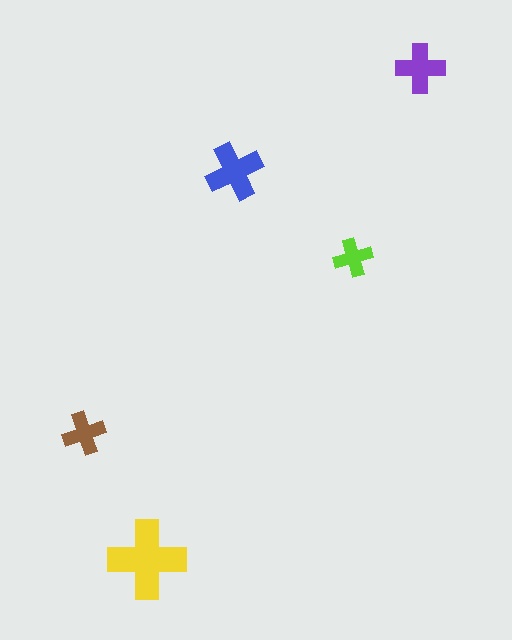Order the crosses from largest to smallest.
the yellow one, the blue one, the purple one, the brown one, the lime one.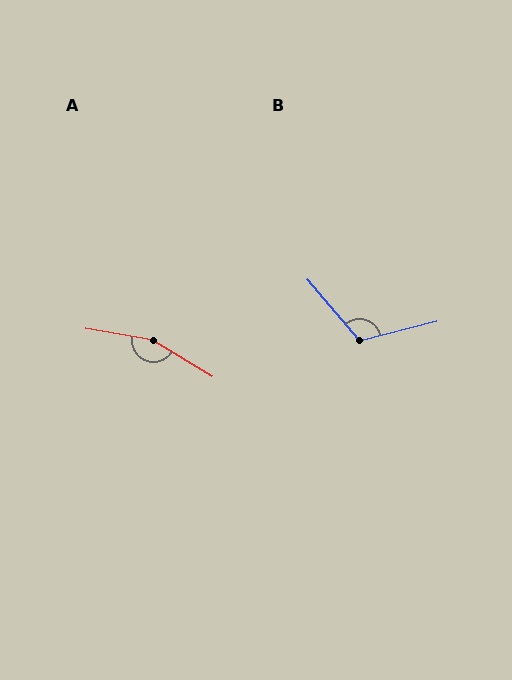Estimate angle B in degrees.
Approximately 117 degrees.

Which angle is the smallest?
B, at approximately 117 degrees.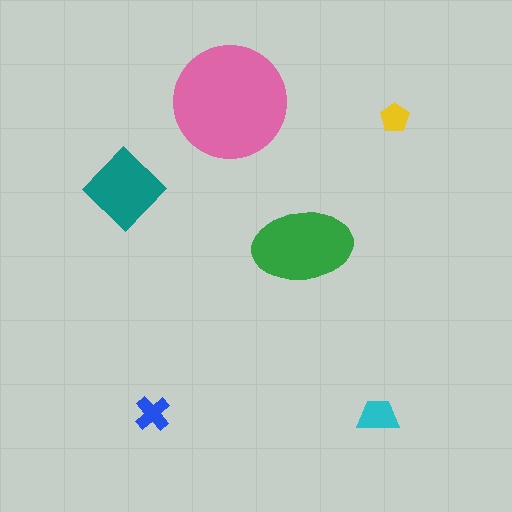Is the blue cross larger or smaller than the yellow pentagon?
Larger.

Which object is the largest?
The pink circle.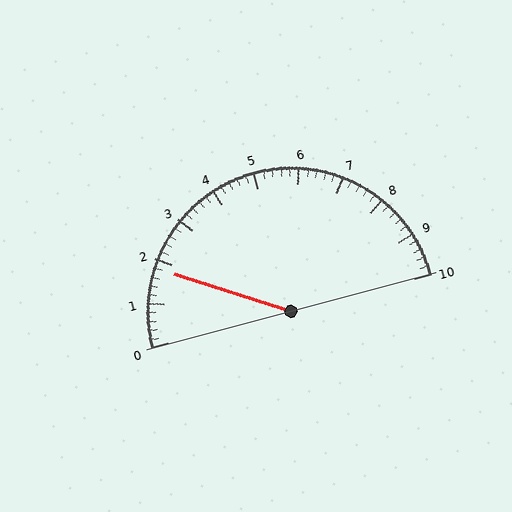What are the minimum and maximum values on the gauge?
The gauge ranges from 0 to 10.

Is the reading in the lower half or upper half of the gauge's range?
The reading is in the lower half of the range (0 to 10).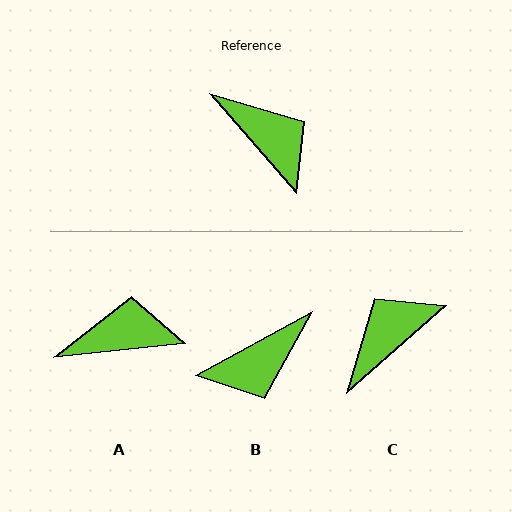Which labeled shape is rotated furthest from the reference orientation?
B, about 102 degrees away.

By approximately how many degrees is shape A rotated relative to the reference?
Approximately 55 degrees counter-clockwise.